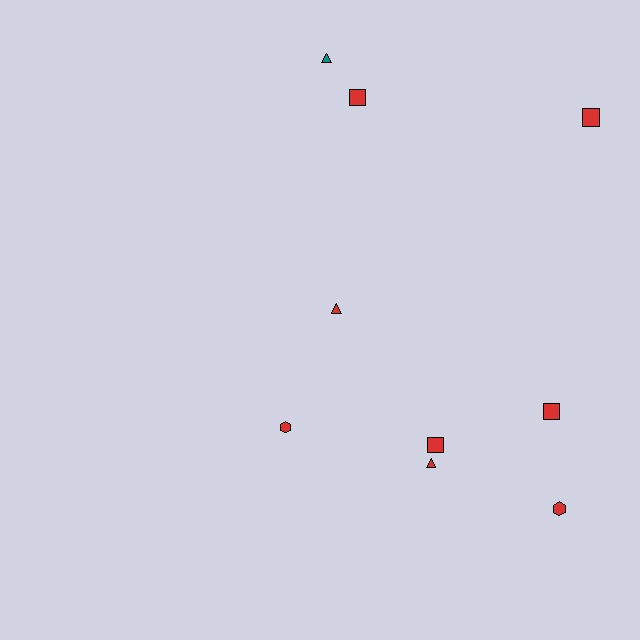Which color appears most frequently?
Red, with 8 objects.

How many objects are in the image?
There are 9 objects.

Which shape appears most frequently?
Square, with 4 objects.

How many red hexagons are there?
There are 2 red hexagons.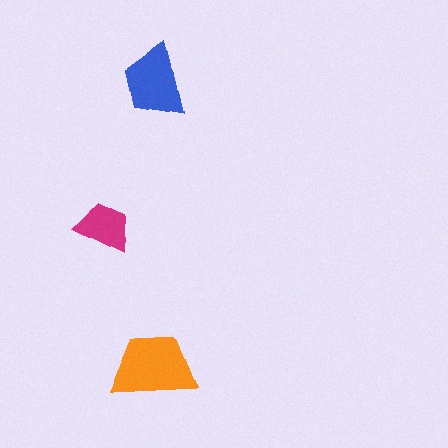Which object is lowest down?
The orange trapezoid is bottommost.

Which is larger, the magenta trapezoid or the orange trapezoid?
The orange one.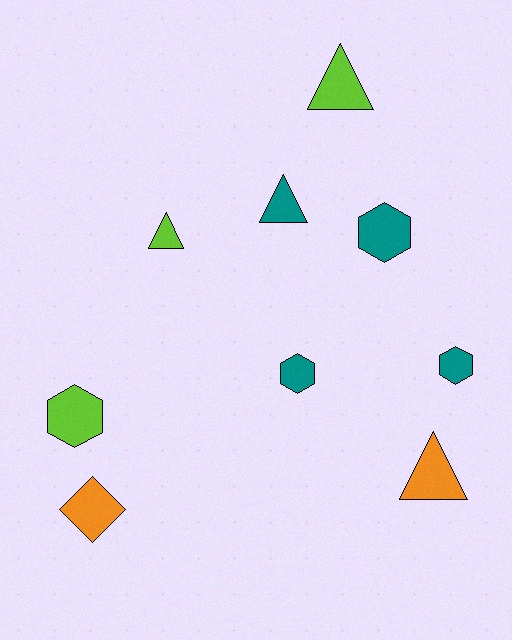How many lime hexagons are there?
There is 1 lime hexagon.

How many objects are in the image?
There are 9 objects.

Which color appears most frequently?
Teal, with 4 objects.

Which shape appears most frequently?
Hexagon, with 4 objects.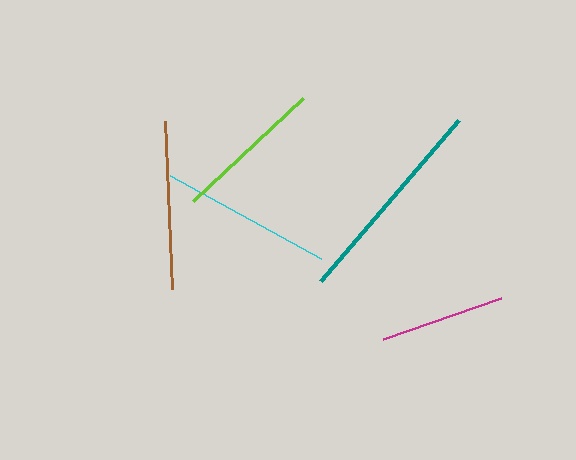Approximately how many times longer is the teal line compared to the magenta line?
The teal line is approximately 1.7 times the length of the magenta line.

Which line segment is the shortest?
The magenta line is the shortest at approximately 124 pixels.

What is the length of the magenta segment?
The magenta segment is approximately 124 pixels long.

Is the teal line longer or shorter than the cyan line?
The teal line is longer than the cyan line.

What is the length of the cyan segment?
The cyan segment is approximately 173 pixels long.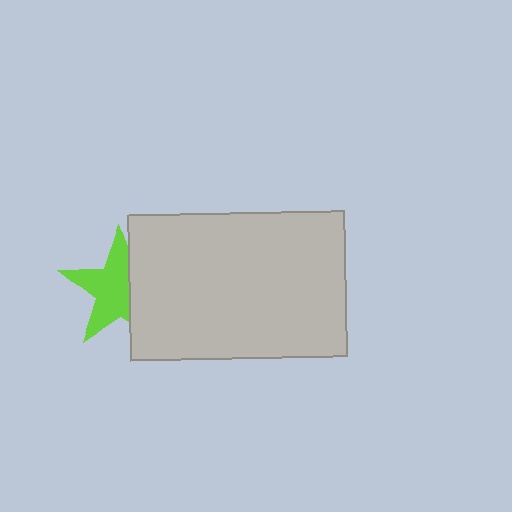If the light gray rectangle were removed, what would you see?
You would see the complete lime star.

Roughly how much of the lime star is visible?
About half of it is visible (roughly 62%).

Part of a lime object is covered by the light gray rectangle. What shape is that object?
It is a star.